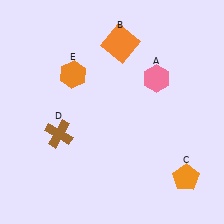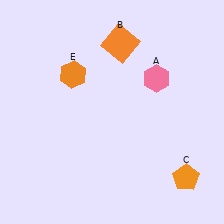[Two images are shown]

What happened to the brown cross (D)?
The brown cross (D) was removed in Image 2. It was in the bottom-left area of Image 1.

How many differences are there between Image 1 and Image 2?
There is 1 difference between the two images.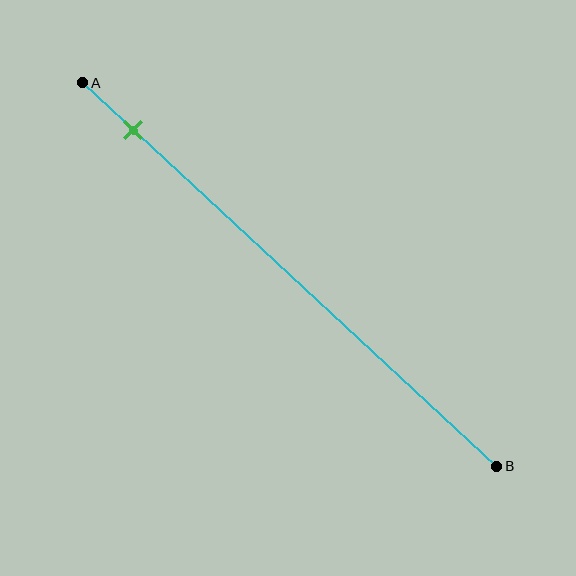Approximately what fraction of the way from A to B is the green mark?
The green mark is approximately 10% of the way from A to B.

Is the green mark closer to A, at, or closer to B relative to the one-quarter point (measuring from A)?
The green mark is closer to point A than the one-quarter point of segment AB.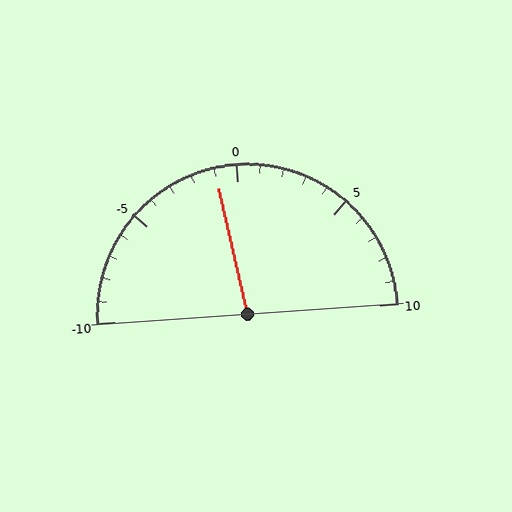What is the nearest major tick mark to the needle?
The nearest major tick mark is 0.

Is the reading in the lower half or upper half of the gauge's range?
The reading is in the lower half of the range (-10 to 10).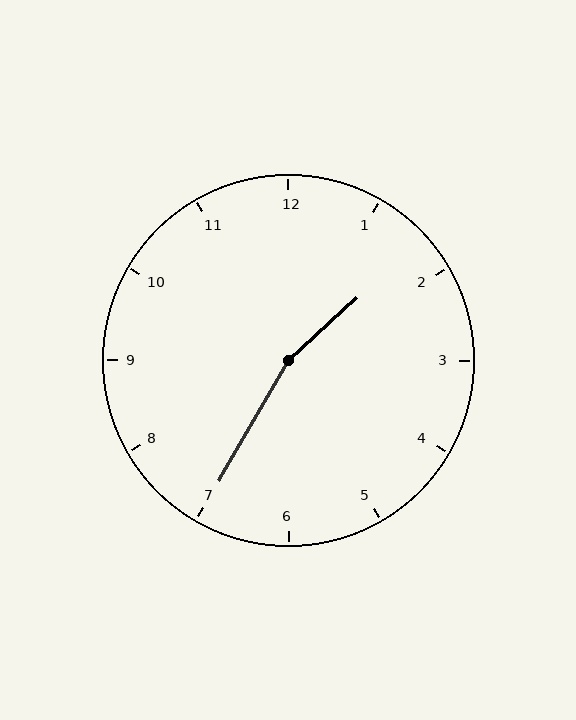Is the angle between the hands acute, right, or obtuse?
It is obtuse.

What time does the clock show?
1:35.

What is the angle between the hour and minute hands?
Approximately 162 degrees.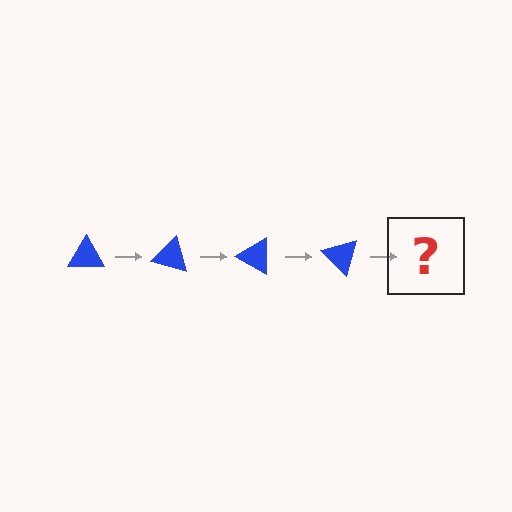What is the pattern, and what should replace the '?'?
The pattern is that the triangle rotates 15 degrees each step. The '?' should be a blue triangle rotated 60 degrees.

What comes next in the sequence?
The next element should be a blue triangle rotated 60 degrees.